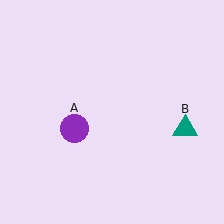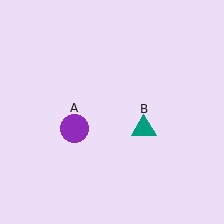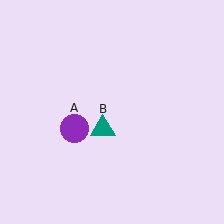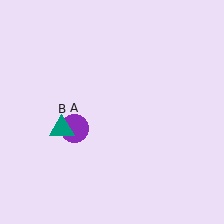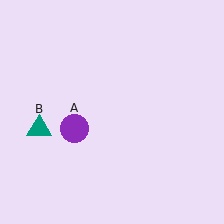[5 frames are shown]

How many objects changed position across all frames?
1 object changed position: teal triangle (object B).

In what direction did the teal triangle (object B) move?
The teal triangle (object B) moved left.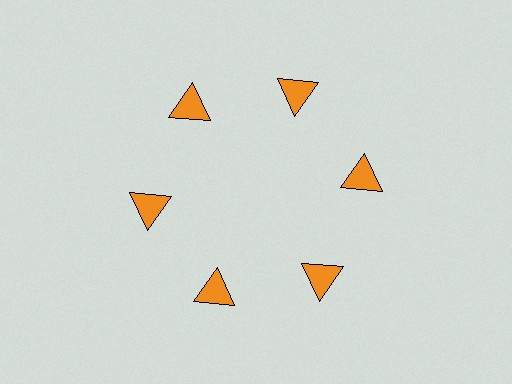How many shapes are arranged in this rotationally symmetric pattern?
There are 6 shapes, arranged in 6 groups of 1.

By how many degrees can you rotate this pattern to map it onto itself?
The pattern maps onto itself every 60 degrees of rotation.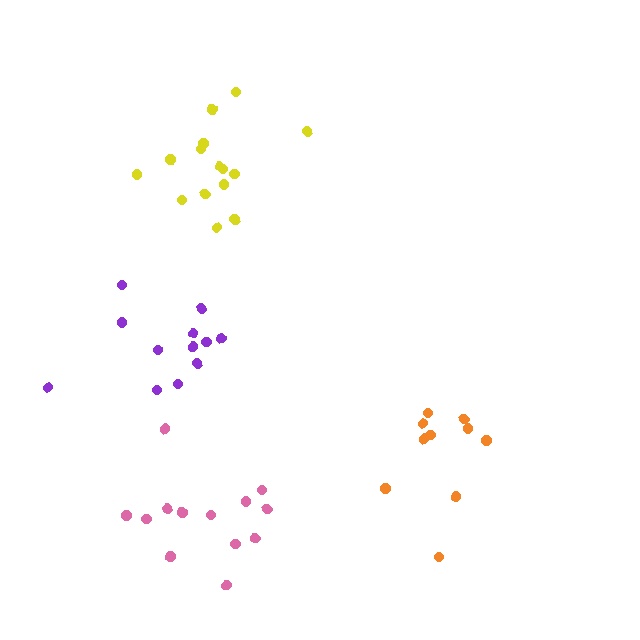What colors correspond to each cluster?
The clusters are colored: purple, orange, pink, yellow.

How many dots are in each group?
Group 1: 12 dots, Group 2: 11 dots, Group 3: 13 dots, Group 4: 15 dots (51 total).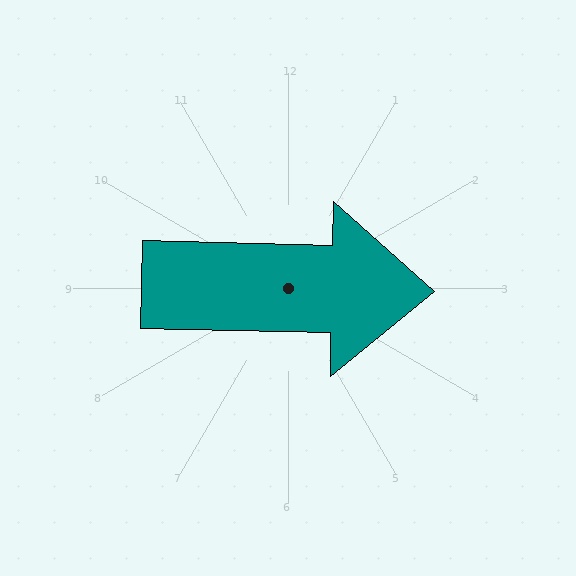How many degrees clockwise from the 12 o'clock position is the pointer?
Approximately 91 degrees.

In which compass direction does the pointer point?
East.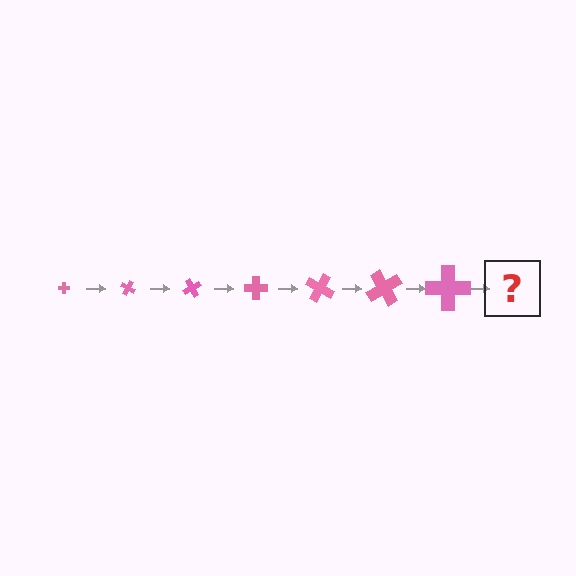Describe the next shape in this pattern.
It should be a cross, larger than the previous one and rotated 210 degrees from the start.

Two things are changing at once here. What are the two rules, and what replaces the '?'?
The two rules are that the cross grows larger each step and it rotates 30 degrees each step. The '?' should be a cross, larger than the previous one and rotated 210 degrees from the start.